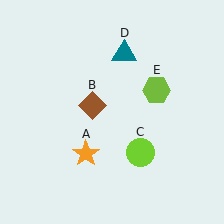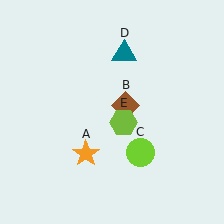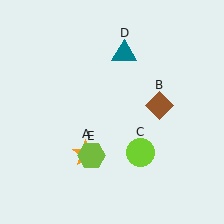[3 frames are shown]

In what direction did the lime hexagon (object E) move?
The lime hexagon (object E) moved down and to the left.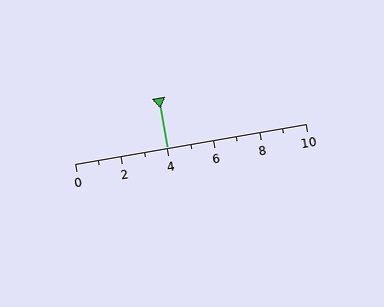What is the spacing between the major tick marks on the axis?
The major ticks are spaced 2 apart.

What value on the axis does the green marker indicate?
The marker indicates approximately 4.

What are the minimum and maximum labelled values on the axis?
The axis runs from 0 to 10.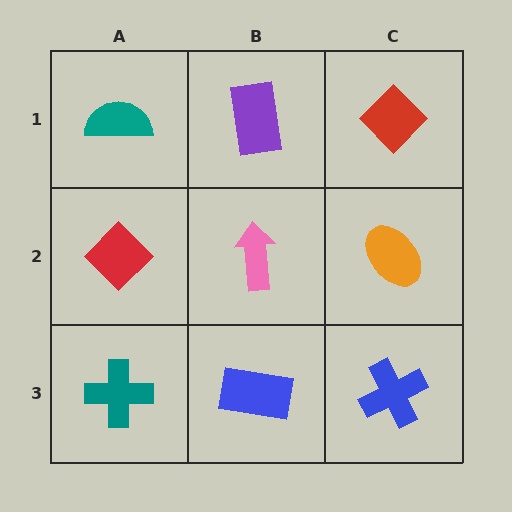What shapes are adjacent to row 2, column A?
A teal semicircle (row 1, column A), a teal cross (row 3, column A), a pink arrow (row 2, column B).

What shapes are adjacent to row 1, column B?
A pink arrow (row 2, column B), a teal semicircle (row 1, column A), a red diamond (row 1, column C).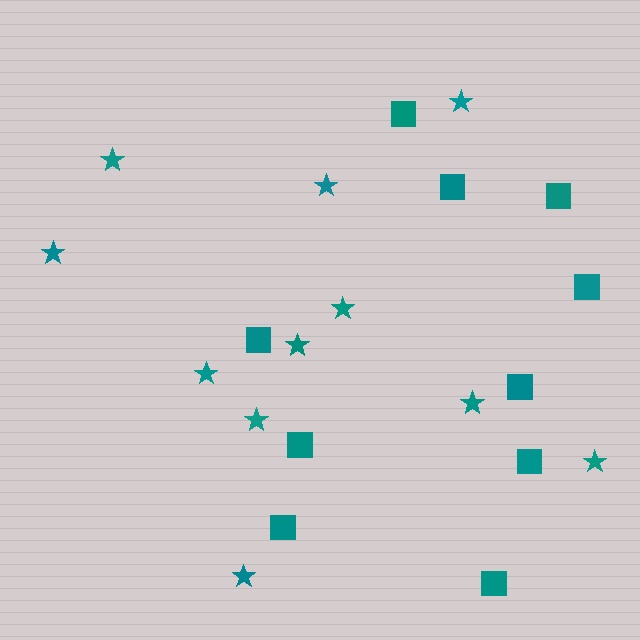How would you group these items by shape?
There are 2 groups: one group of stars (11) and one group of squares (10).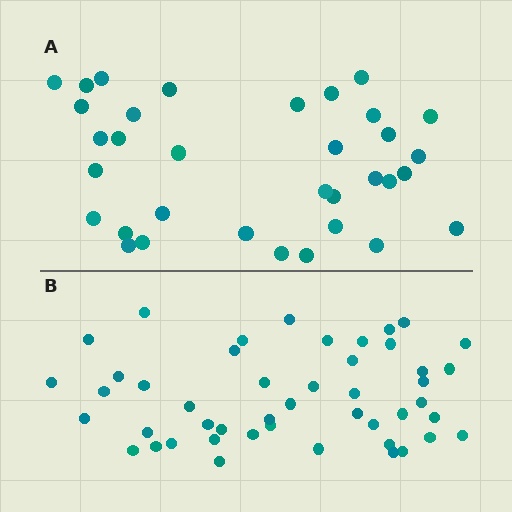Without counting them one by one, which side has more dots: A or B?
Region B (the bottom region) has more dots.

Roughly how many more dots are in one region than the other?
Region B has approximately 15 more dots than region A.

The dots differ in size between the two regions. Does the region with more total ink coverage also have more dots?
No. Region A has more total ink coverage because its dots are larger, but region B actually contains more individual dots. Total area can be misleading — the number of items is what matters here.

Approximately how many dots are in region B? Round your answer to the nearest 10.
About 50 dots. (The exact count is 47, which rounds to 50.)